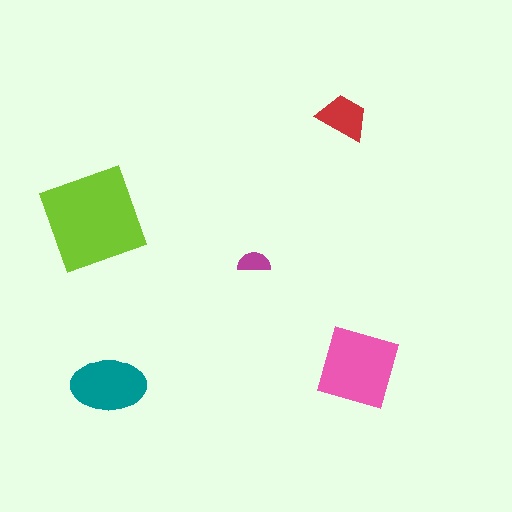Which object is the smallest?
The magenta semicircle.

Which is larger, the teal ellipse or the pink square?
The pink square.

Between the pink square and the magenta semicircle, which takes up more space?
The pink square.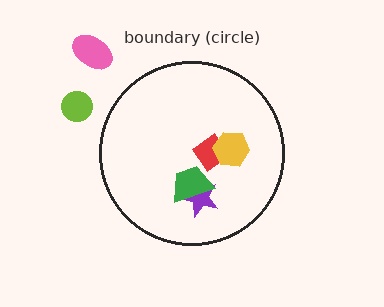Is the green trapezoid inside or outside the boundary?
Inside.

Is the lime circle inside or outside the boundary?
Outside.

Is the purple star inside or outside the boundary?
Inside.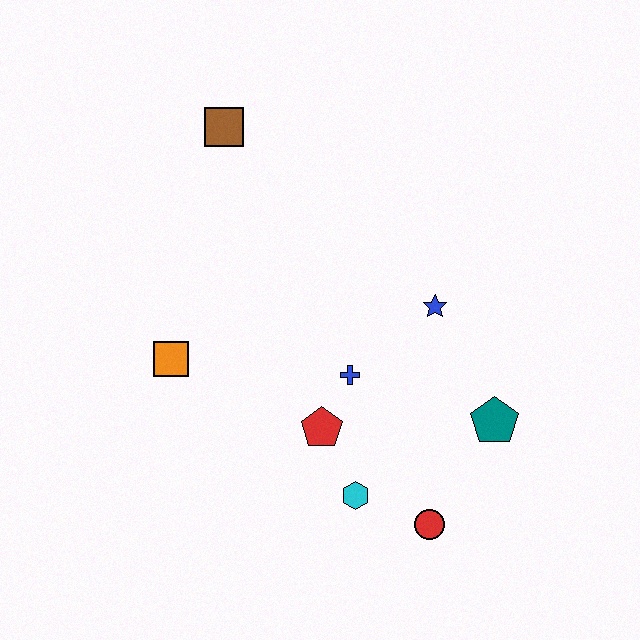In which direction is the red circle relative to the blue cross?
The red circle is below the blue cross.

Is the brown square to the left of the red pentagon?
Yes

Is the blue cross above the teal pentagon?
Yes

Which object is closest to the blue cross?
The red pentagon is closest to the blue cross.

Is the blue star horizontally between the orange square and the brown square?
No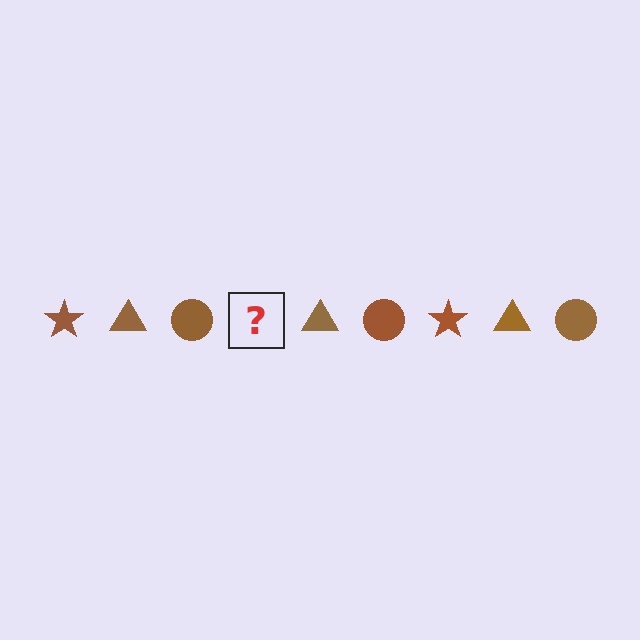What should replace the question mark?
The question mark should be replaced with a brown star.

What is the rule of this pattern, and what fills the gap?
The rule is that the pattern cycles through star, triangle, circle shapes in brown. The gap should be filled with a brown star.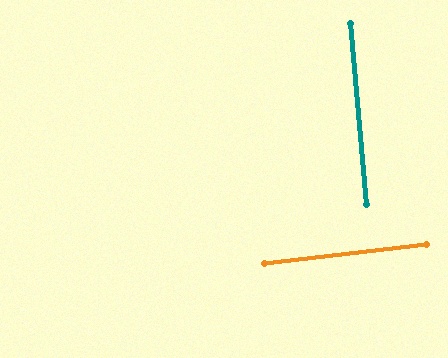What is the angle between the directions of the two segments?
Approximately 88 degrees.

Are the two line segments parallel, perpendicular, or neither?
Perpendicular — they meet at approximately 88°.